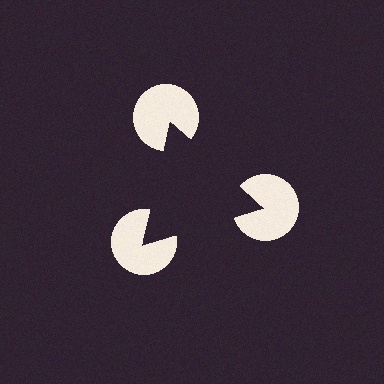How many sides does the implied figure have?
3 sides.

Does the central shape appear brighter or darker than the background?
It typically appears slightly darker than the background, even though no actual brightness change is drawn.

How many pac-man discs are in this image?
There are 3 — one at each vertex of the illusory triangle.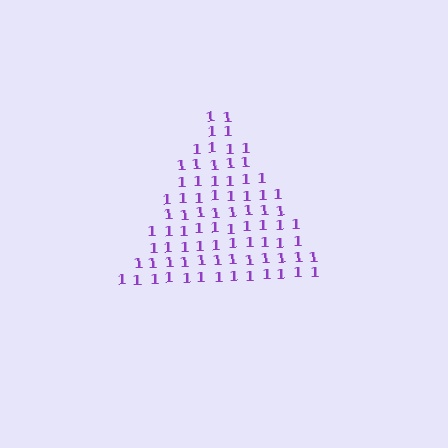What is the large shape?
The large shape is a triangle.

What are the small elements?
The small elements are digit 1's.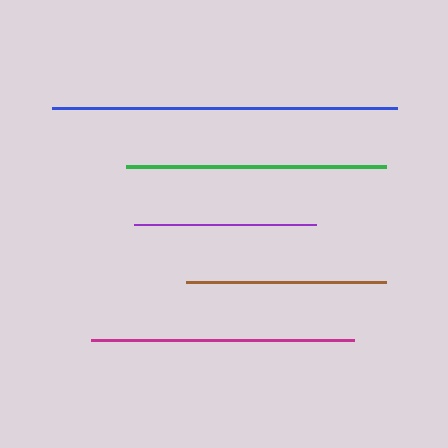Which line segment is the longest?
The blue line is the longest at approximately 345 pixels.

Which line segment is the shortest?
The purple line is the shortest at approximately 182 pixels.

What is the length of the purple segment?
The purple segment is approximately 182 pixels long.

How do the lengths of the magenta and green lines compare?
The magenta and green lines are approximately the same length.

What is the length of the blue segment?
The blue segment is approximately 345 pixels long.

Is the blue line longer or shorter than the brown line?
The blue line is longer than the brown line.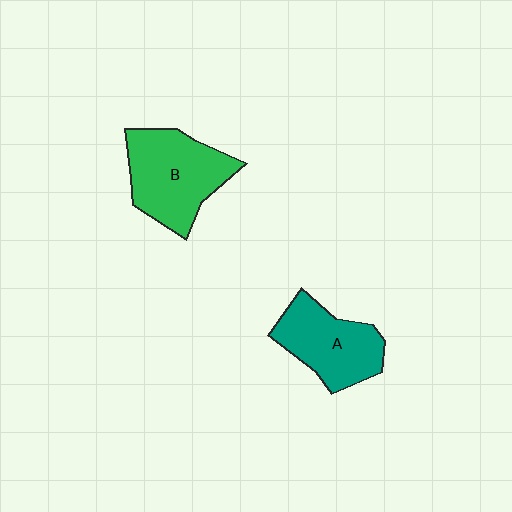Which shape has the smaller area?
Shape A (teal).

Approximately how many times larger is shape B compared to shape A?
Approximately 1.2 times.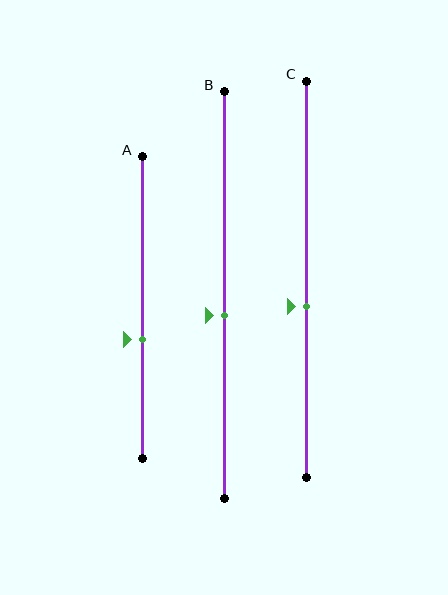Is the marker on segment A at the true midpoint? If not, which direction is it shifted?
No, the marker on segment A is shifted downward by about 11% of the segment length.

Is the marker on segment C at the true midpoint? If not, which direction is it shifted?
No, the marker on segment C is shifted downward by about 7% of the segment length.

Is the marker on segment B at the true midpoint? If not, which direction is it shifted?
No, the marker on segment B is shifted downward by about 5% of the segment length.